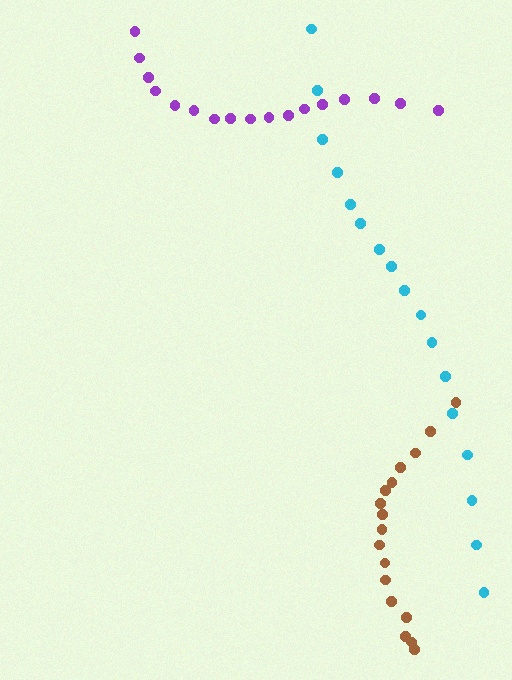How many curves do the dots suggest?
There are 3 distinct paths.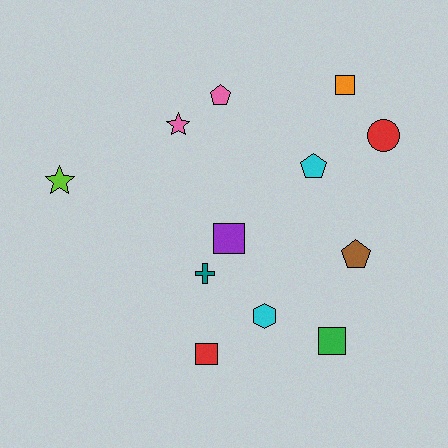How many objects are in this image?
There are 12 objects.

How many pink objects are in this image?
There are 2 pink objects.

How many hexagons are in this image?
There is 1 hexagon.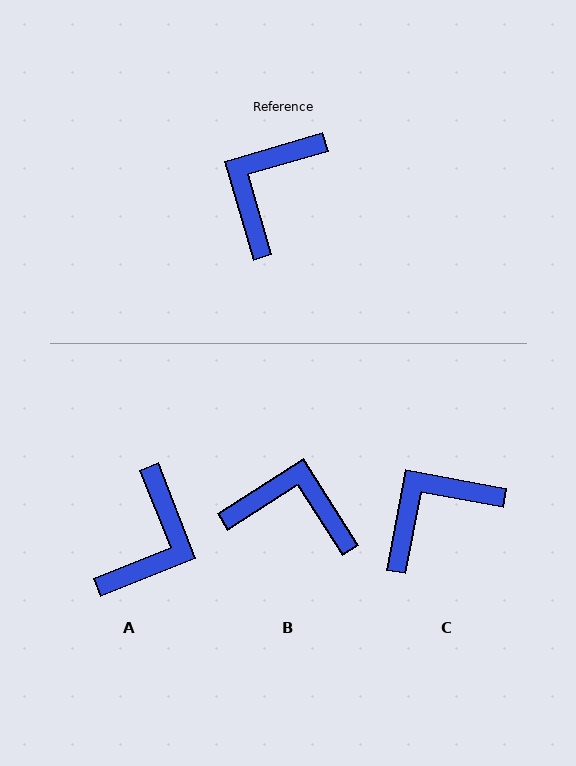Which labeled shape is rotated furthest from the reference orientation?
A, about 175 degrees away.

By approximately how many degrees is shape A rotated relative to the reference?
Approximately 175 degrees clockwise.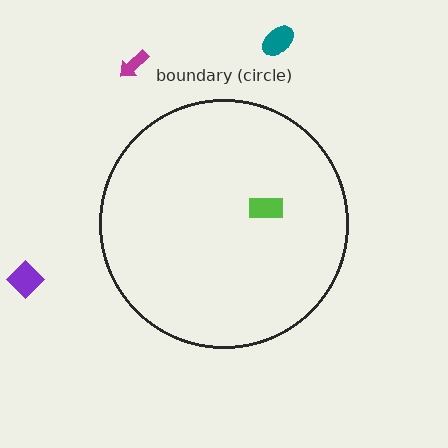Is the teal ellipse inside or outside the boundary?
Outside.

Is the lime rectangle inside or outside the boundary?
Inside.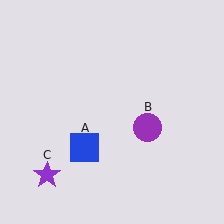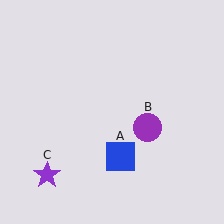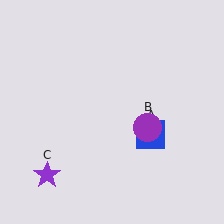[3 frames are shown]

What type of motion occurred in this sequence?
The blue square (object A) rotated counterclockwise around the center of the scene.